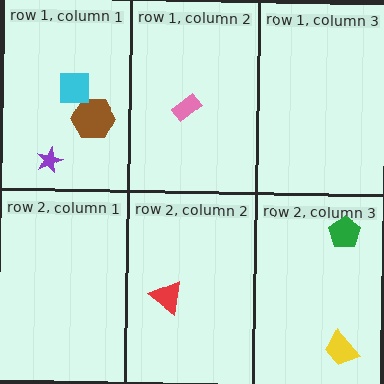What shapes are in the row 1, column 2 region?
The pink rectangle.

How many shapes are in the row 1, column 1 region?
3.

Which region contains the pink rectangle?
The row 1, column 2 region.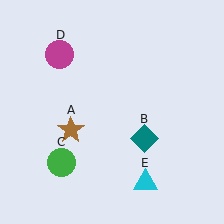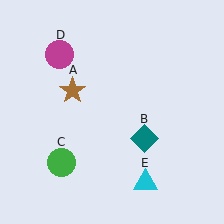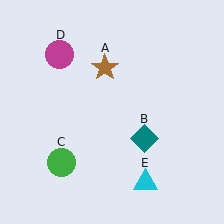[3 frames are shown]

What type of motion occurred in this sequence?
The brown star (object A) rotated clockwise around the center of the scene.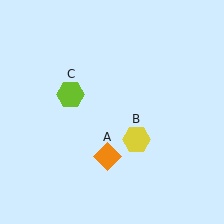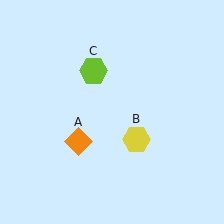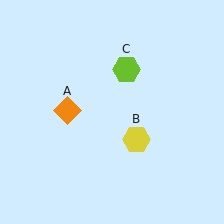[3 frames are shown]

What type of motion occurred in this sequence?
The orange diamond (object A), lime hexagon (object C) rotated clockwise around the center of the scene.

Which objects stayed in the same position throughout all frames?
Yellow hexagon (object B) remained stationary.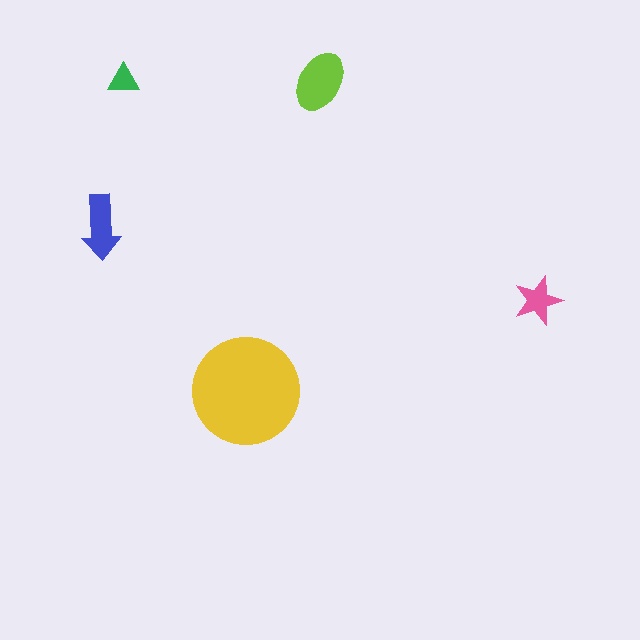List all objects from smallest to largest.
The green triangle, the pink star, the blue arrow, the lime ellipse, the yellow circle.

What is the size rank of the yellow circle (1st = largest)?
1st.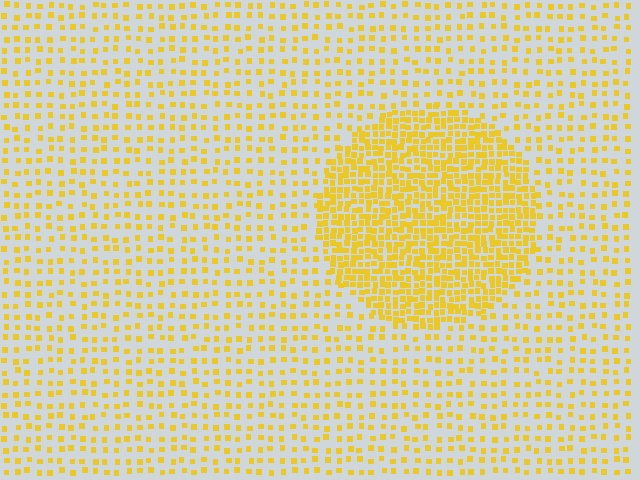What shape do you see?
I see a circle.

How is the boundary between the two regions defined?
The boundary is defined by a change in element density (approximately 2.6x ratio). All elements are the same color, size, and shape.